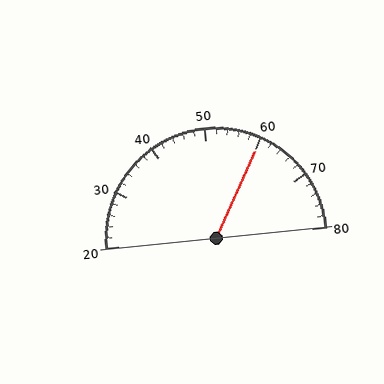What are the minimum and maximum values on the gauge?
The gauge ranges from 20 to 80.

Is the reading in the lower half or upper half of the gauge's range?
The reading is in the upper half of the range (20 to 80).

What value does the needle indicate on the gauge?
The needle indicates approximately 60.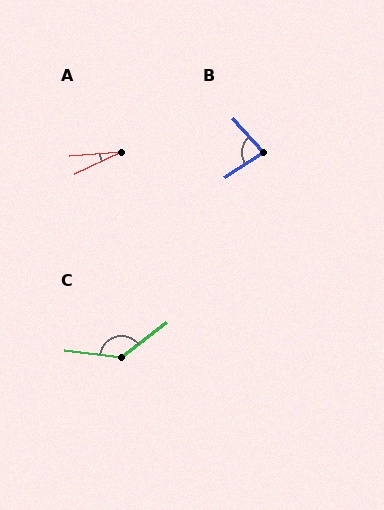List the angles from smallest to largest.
A (21°), B (80°), C (135°).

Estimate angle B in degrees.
Approximately 80 degrees.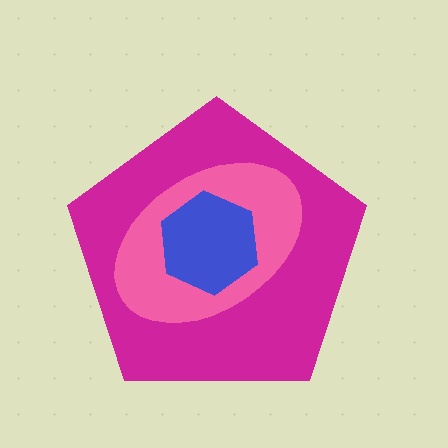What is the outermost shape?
The magenta pentagon.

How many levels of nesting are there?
3.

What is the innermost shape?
The blue hexagon.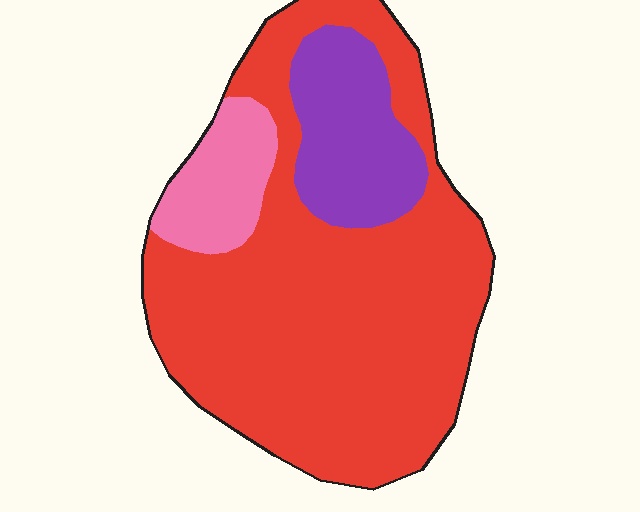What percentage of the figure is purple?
Purple takes up about one sixth (1/6) of the figure.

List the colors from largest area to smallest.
From largest to smallest: red, purple, pink.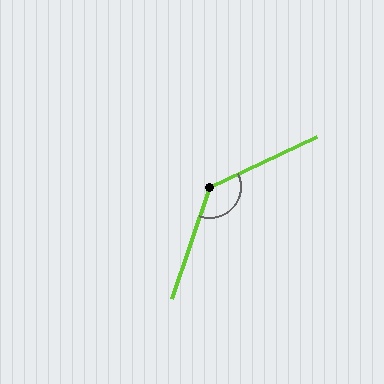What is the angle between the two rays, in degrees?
Approximately 134 degrees.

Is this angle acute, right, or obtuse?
It is obtuse.